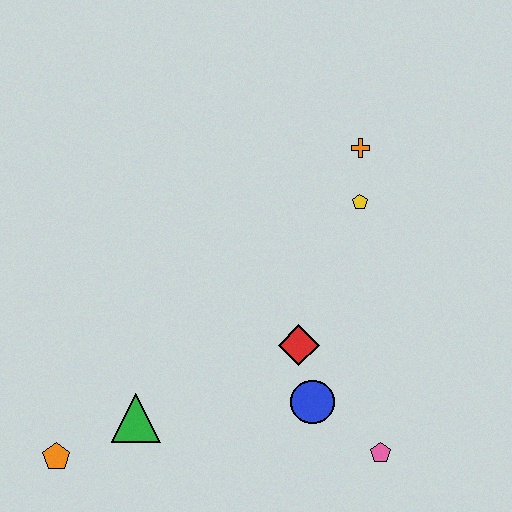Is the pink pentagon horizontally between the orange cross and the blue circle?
No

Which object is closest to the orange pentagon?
The green triangle is closest to the orange pentagon.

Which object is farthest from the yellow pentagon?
The orange pentagon is farthest from the yellow pentagon.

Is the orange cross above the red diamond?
Yes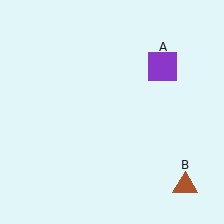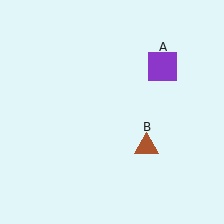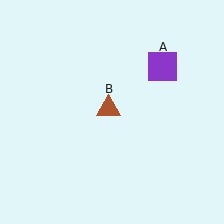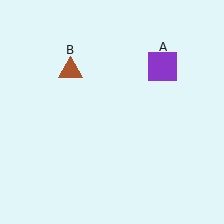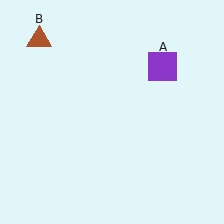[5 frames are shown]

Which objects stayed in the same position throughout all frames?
Purple square (object A) remained stationary.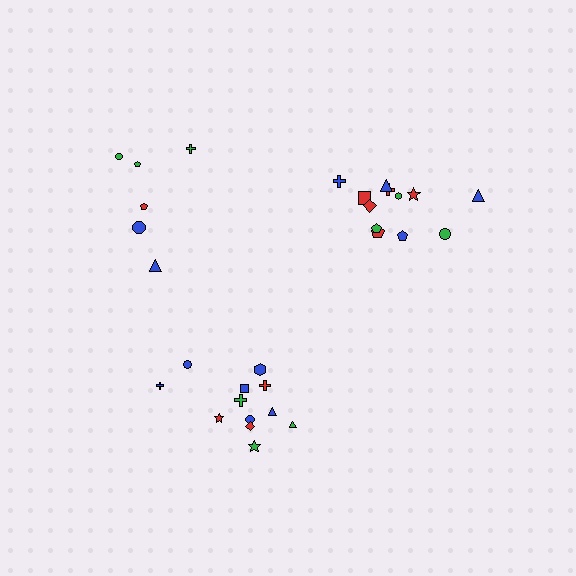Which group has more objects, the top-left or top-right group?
The top-right group.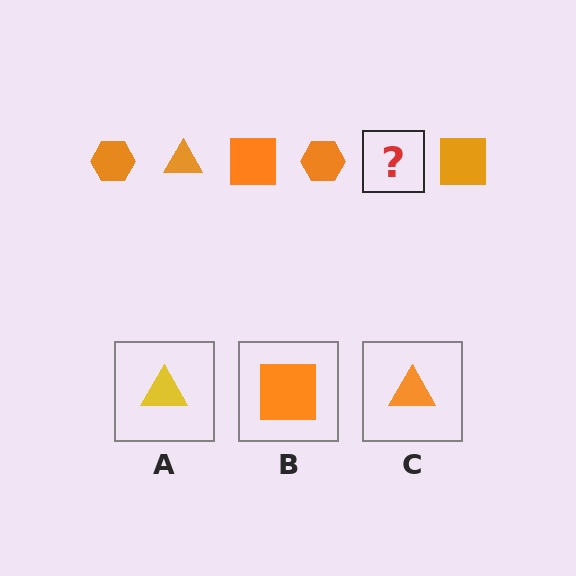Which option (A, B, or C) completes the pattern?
C.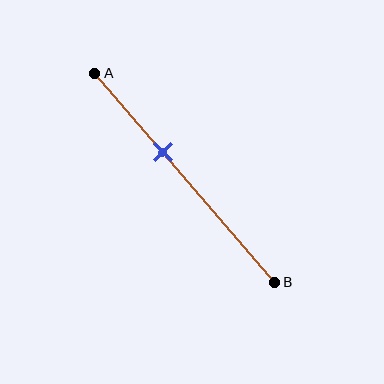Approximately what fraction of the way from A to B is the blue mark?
The blue mark is approximately 40% of the way from A to B.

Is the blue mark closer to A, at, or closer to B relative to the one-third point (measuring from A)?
The blue mark is closer to point B than the one-third point of segment AB.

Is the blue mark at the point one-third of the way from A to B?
No, the mark is at about 40% from A, not at the 33% one-third point.